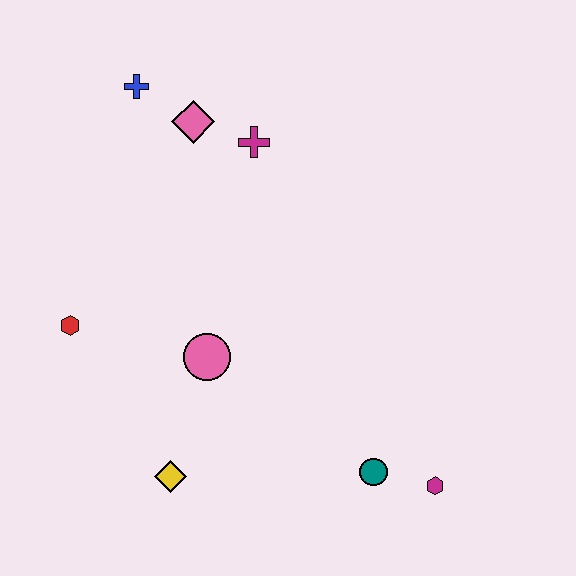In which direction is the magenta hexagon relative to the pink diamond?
The magenta hexagon is below the pink diamond.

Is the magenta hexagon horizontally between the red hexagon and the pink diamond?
No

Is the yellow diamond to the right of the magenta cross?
No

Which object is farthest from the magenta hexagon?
The blue cross is farthest from the magenta hexagon.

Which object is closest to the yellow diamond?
The pink circle is closest to the yellow diamond.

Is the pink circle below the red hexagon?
Yes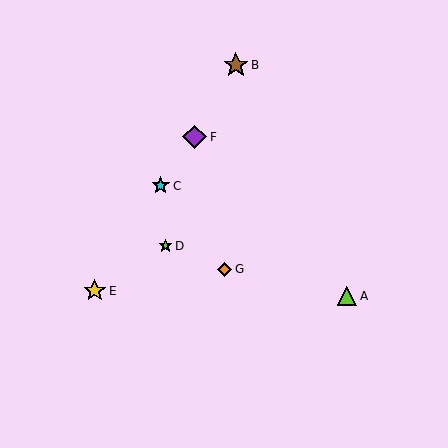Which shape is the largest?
The brown star (labeled B) is the largest.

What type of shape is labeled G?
Shape G is an orange diamond.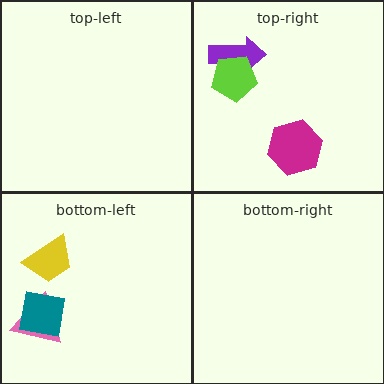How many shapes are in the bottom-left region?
3.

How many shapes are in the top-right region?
3.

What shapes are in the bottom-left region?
The pink triangle, the teal square, the yellow trapezoid.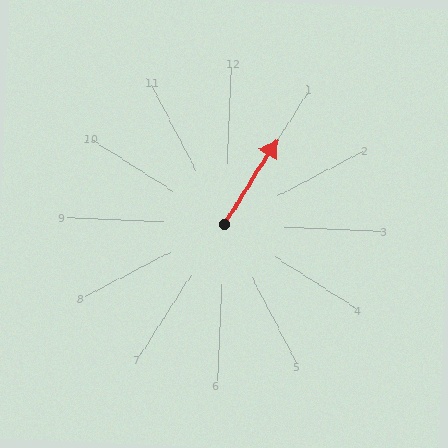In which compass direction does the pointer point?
Northeast.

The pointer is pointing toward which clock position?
Roughly 1 o'clock.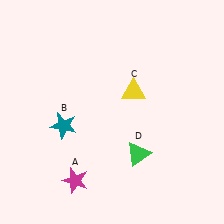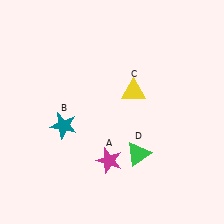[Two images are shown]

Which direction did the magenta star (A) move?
The magenta star (A) moved right.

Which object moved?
The magenta star (A) moved right.